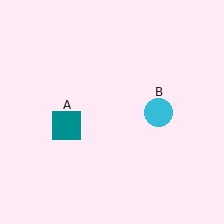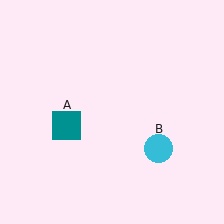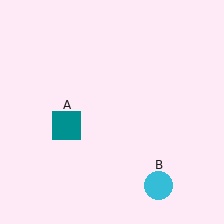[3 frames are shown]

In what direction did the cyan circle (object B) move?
The cyan circle (object B) moved down.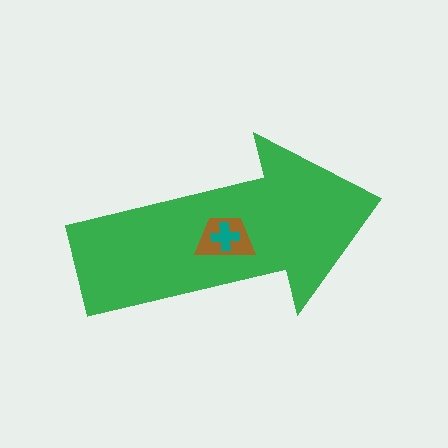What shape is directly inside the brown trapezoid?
The teal cross.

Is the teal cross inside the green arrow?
Yes.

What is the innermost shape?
The teal cross.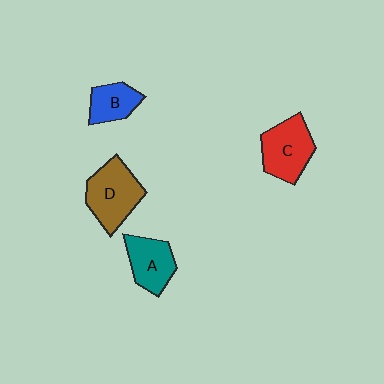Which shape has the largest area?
Shape D (brown).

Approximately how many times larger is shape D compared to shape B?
Approximately 1.7 times.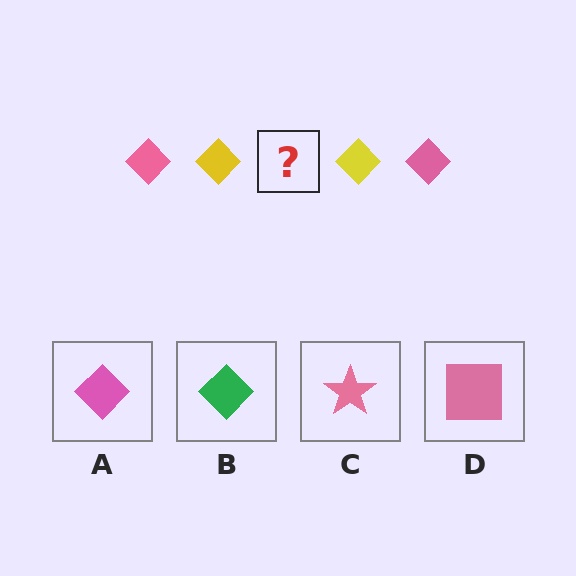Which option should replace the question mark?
Option A.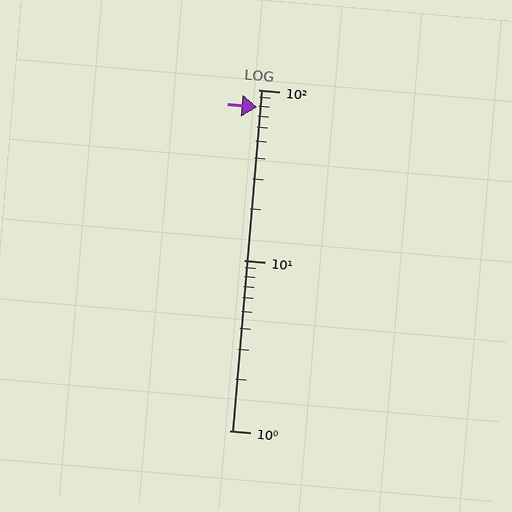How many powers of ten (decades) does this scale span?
The scale spans 2 decades, from 1 to 100.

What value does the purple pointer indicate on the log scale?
The pointer indicates approximately 79.